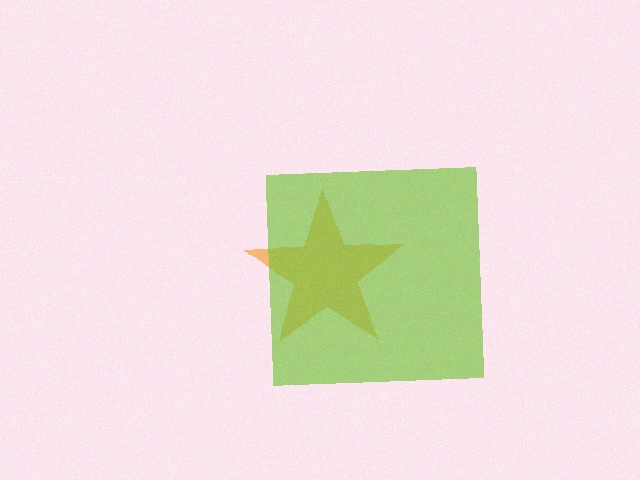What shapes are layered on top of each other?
The layered shapes are: an orange star, a lime square.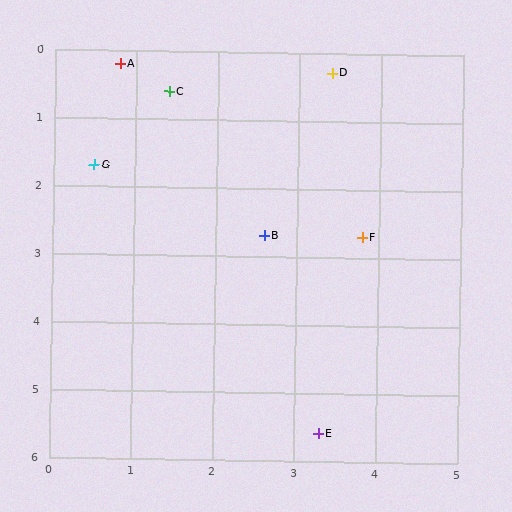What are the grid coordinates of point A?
Point A is at approximately (0.8, 0.2).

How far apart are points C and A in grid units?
Points C and A are about 0.7 grid units apart.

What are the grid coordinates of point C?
Point C is at approximately (1.4, 0.6).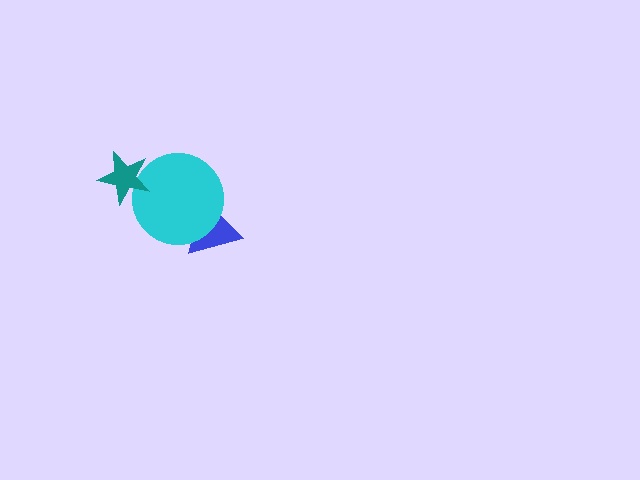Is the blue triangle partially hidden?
Yes, it is partially covered by another shape.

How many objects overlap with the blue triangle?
1 object overlaps with the blue triangle.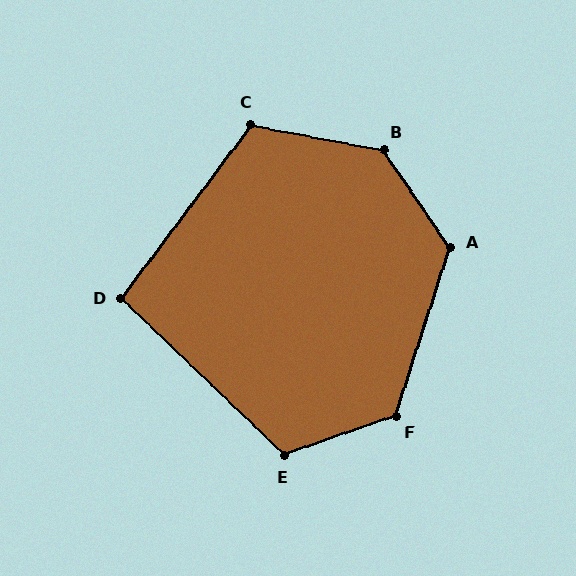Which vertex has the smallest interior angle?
D, at approximately 97 degrees.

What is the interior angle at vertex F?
Approximately 127 degrees (obtuse).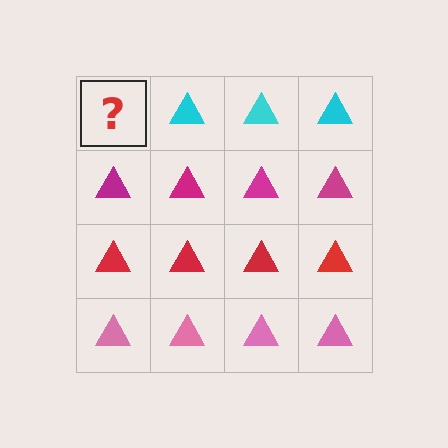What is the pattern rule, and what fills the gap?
The rule is that each row has a consistent color. The gap should be filled with a cyan triangle.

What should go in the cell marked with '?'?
The missing cell should contain a cyan triangle.